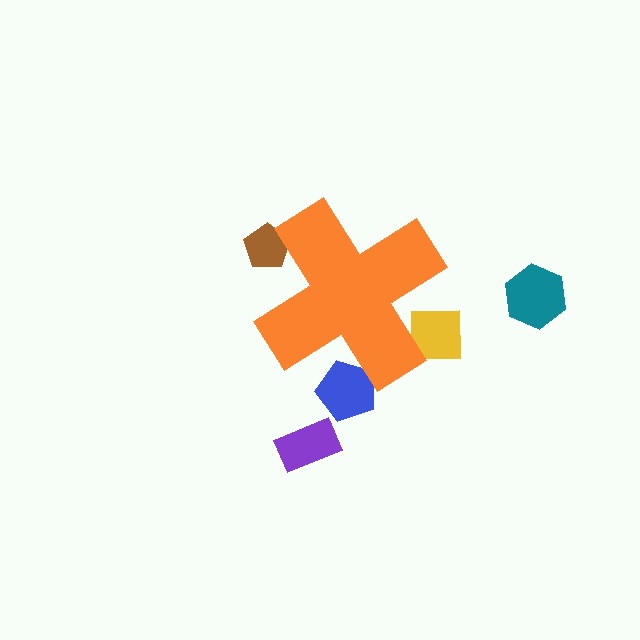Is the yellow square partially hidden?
Yes, the yellow square is partially hidden behind the orange cross.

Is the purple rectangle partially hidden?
No, the purple rectangle is fully visible.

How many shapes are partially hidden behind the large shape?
3 shapes are partially hidden.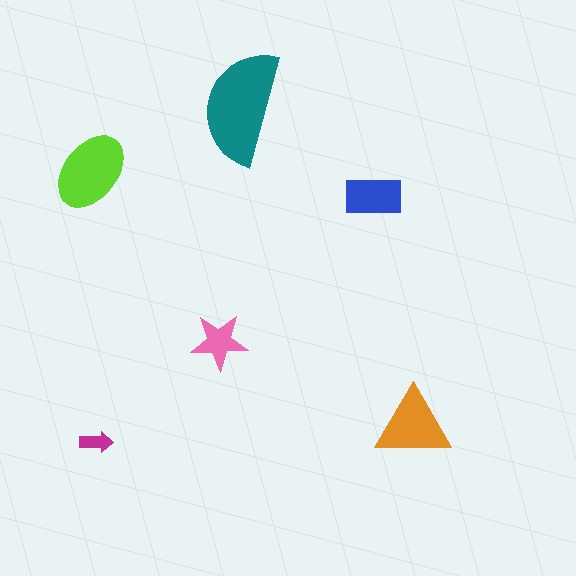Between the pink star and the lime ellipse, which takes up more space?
The lime ellipse.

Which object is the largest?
The teal semicircle.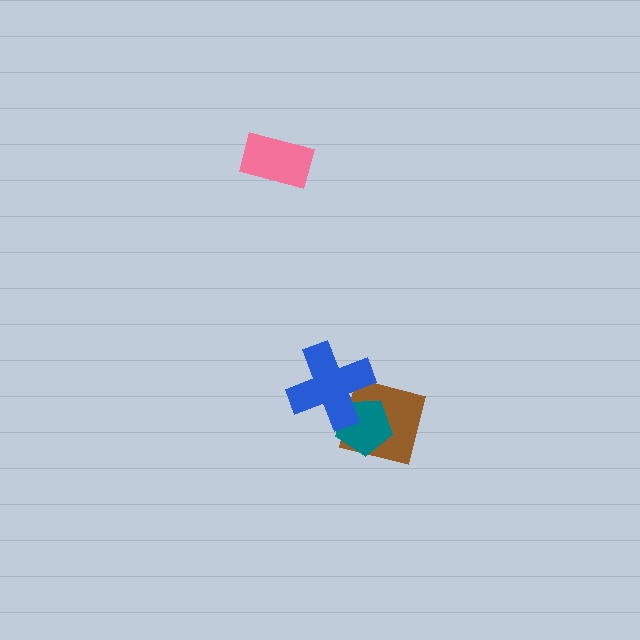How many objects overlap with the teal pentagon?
2 objects overlap with the teal pentagon.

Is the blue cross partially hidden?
No, no other shape covers it.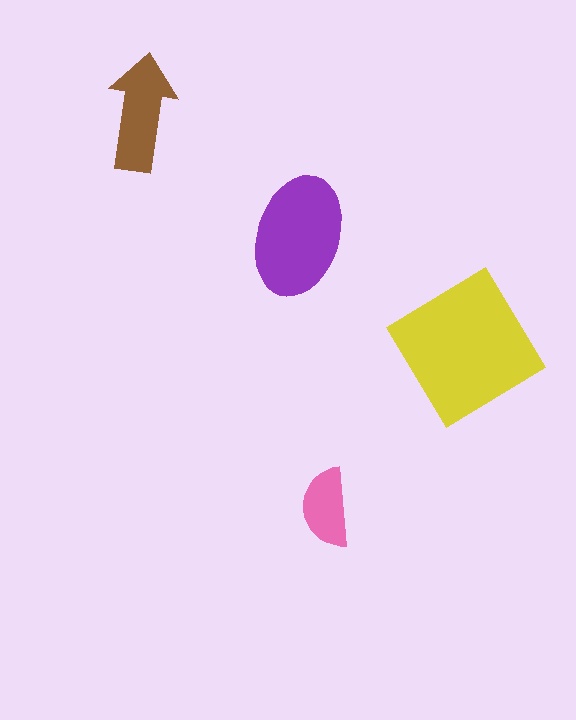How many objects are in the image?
There are 4 objects in the image.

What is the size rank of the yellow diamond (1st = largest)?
1st.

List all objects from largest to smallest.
The yellow diamond, the purple ellipse, the brown arrow, the pink semicircle.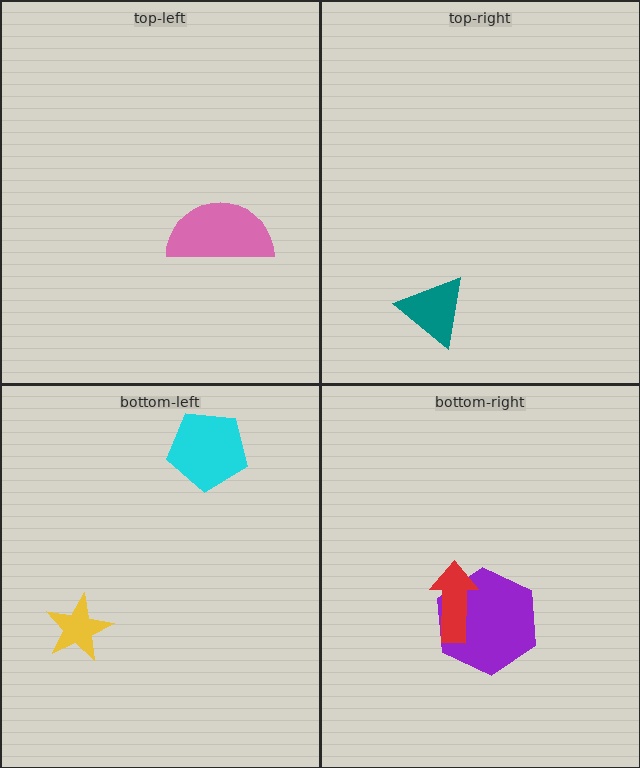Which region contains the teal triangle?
The top-right region.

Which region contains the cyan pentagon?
The bottom-left region.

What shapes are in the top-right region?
The teal triangle.